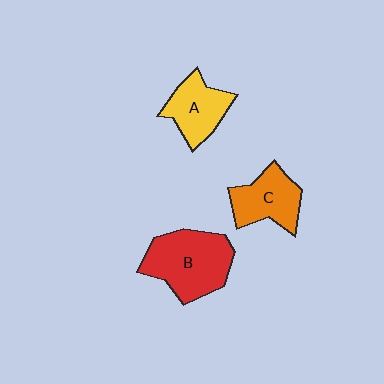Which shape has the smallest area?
Shape A (yellow).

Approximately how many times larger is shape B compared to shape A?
Approximately 1.6 times.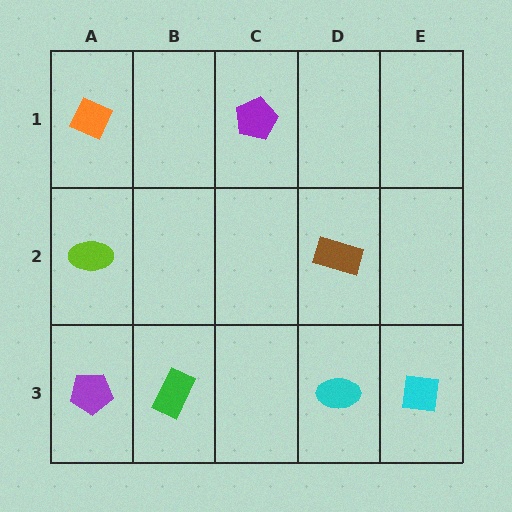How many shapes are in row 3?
4 shapes.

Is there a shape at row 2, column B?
No, that cell is empty.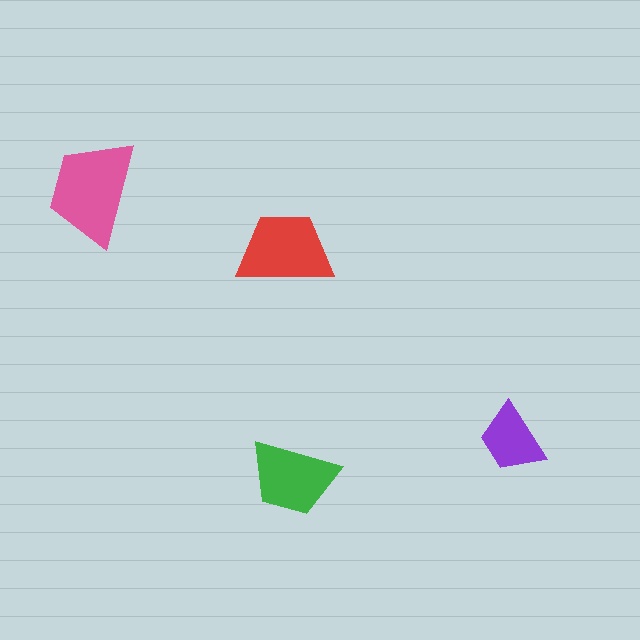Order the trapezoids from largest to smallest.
the pink one, the red one, the green one, the purple one.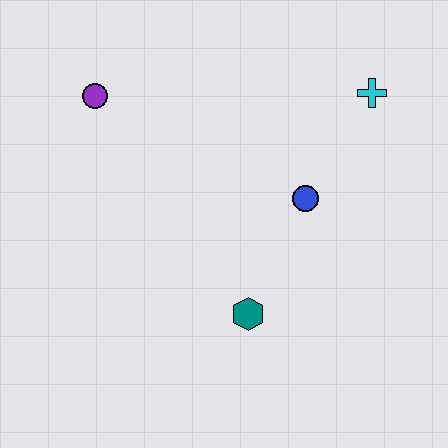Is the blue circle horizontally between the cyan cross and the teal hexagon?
Yes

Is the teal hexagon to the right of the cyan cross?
No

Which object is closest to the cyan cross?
The blue circle is closest to the cyan cross.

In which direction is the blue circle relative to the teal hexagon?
The blue circle is above the teal hexagon.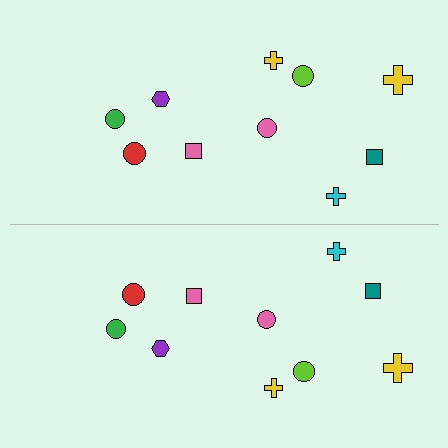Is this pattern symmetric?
Yes, this pattern has bilateral (reflection) symmetry.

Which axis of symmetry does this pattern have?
The pattern has a horizontal axis of symmetry running through the center of the image.